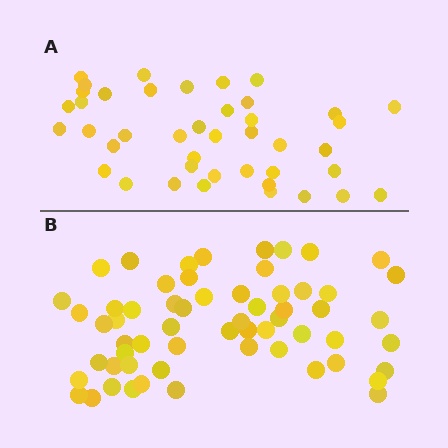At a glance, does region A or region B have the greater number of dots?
Region B (the bottom region) has more dots.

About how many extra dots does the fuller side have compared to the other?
Region B has approximately 20 more dots than region A.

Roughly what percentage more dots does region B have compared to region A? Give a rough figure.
About 45% more.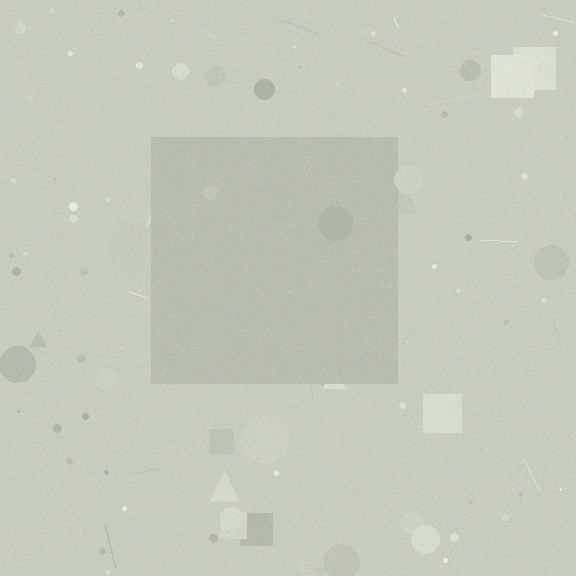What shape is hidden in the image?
A square is hidden in the image.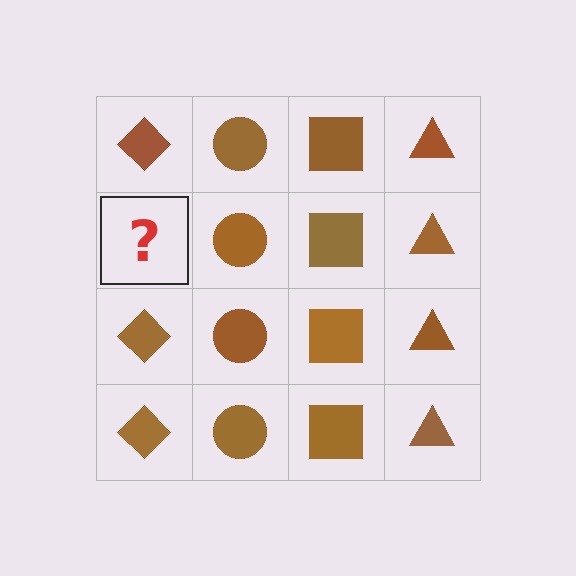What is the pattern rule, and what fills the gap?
The rule is that each column has a consistent shape. The gap should be filled with a brown diamond.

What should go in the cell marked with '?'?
The missing cell should contain a brown diamond.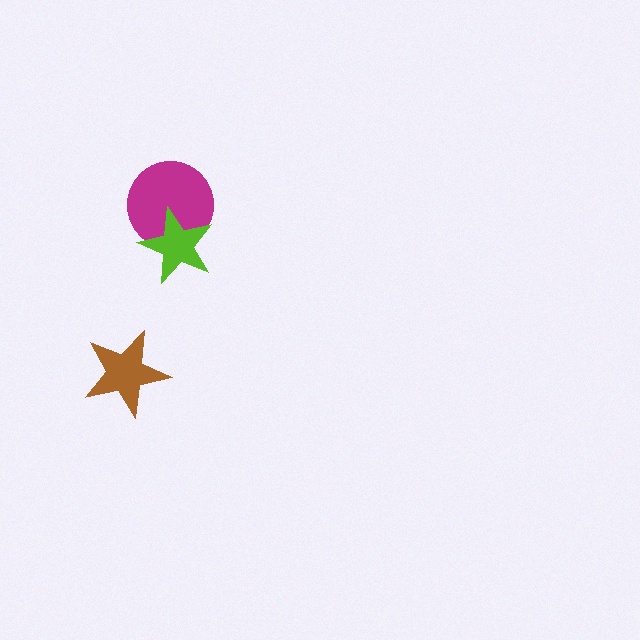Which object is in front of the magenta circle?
The lime star is in front of the magenta circle.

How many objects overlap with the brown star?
0 objects overlap with the brown star.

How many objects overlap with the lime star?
1 object overlaps with the lime star.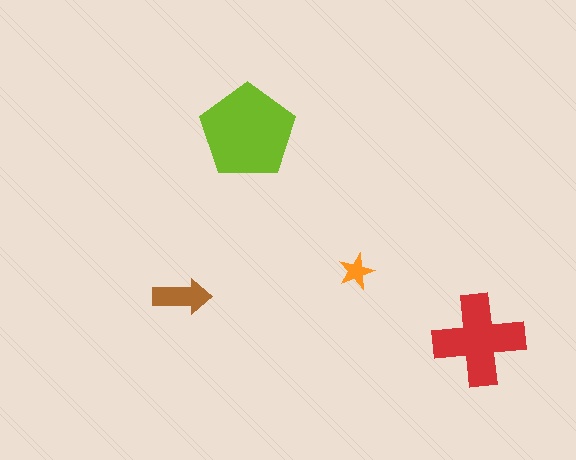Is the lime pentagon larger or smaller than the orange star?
Larger.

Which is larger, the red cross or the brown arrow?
The red cross.